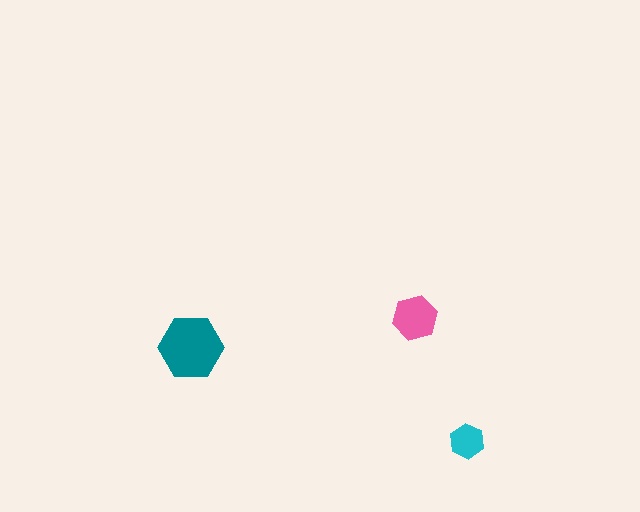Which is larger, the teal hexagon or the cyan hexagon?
The teal one.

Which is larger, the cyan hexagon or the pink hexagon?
The pink one.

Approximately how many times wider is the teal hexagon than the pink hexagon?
About 1.5 times wider.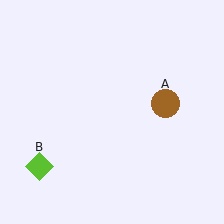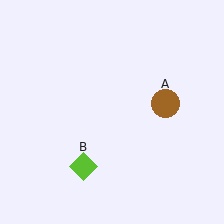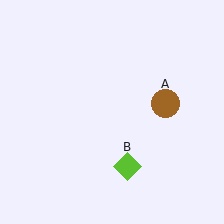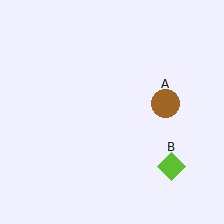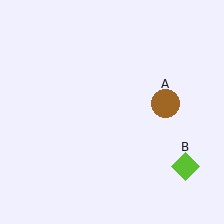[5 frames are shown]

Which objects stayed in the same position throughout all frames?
Brown circle (object A) remained stationary.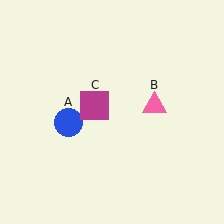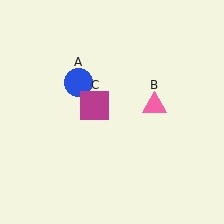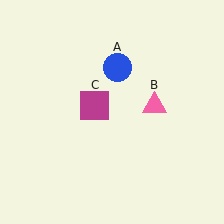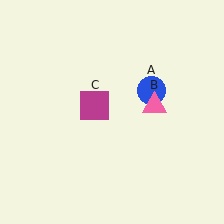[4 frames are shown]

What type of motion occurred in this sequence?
The blue circle (object A) rotated clockwise around the center of the scene.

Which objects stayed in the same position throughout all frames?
Pink triangle (object B) and magenta square (object C) remained stationary.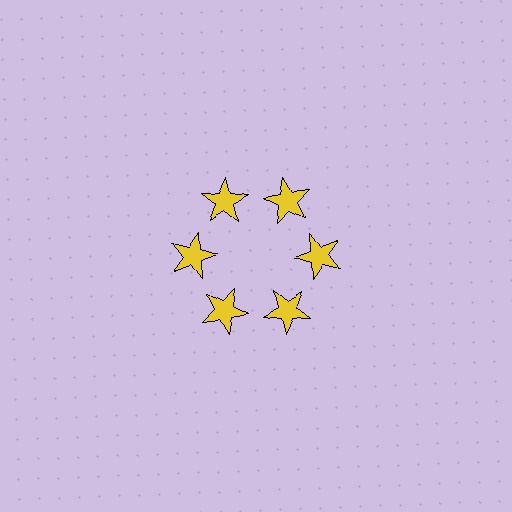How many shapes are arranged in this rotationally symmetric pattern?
There are 6 shapes, arranged in 6 groups of 1.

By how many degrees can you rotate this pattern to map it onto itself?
The pattern maps onto itself every 60 degrees of rotation.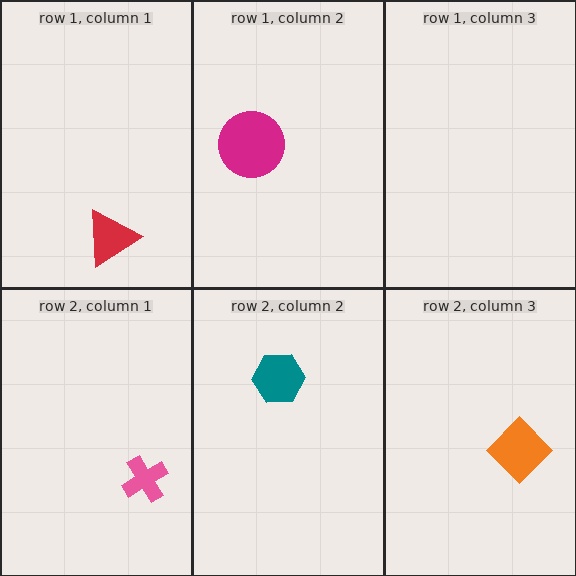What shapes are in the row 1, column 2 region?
The magenta circle.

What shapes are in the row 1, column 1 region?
The red triangle.